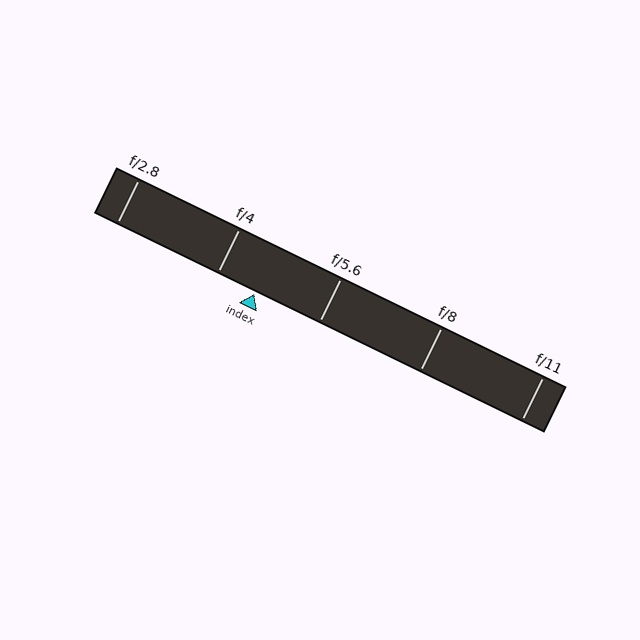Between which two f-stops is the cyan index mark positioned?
The index mark is between f/4 and f/5.6.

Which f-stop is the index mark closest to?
The index mark is closest to f/4.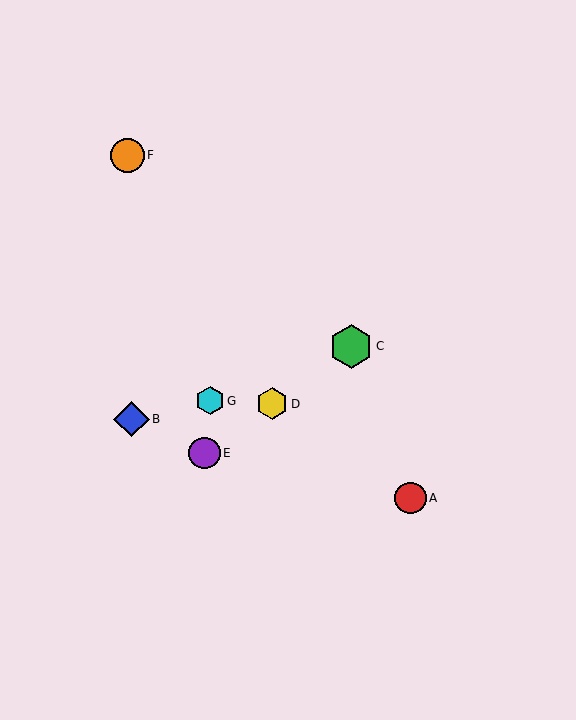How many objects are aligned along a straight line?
3 objects (C, D, E) are aligned along a straight line.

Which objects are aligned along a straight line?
Objects C, D, E are aligned along a straight line.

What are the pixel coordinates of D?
Object D is at (272, 404).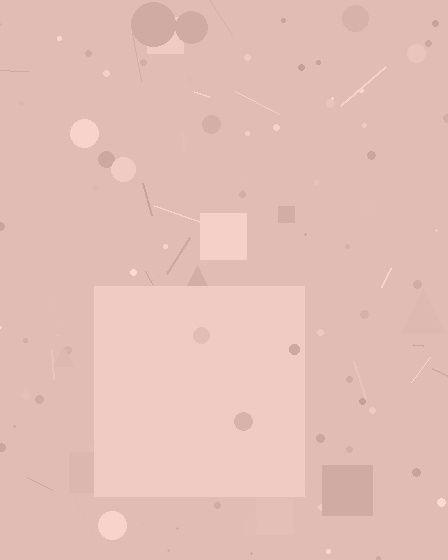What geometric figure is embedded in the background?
A square is embedded in the background.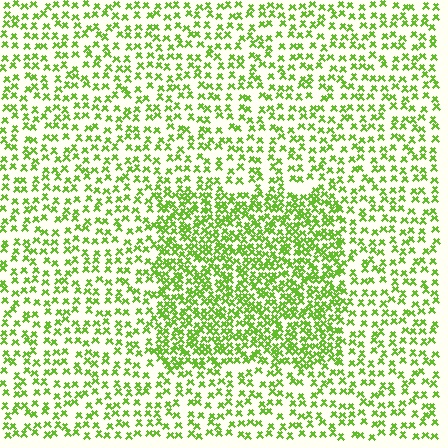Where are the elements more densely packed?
The elements are more densely packed inside the rectangle boundary.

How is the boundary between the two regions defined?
The boundary is defined by a change in element density (approximately 2.1x ratio). All elements are the same color, size, and shape.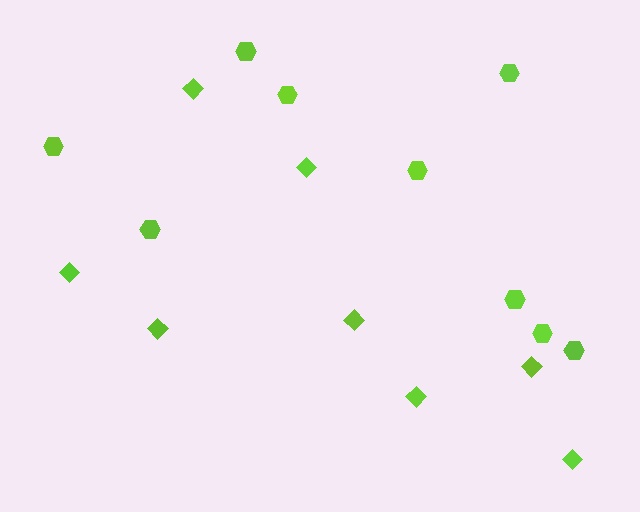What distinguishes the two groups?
There are 2 groups: one group of hexagons (9) and one group of diamonds (8).